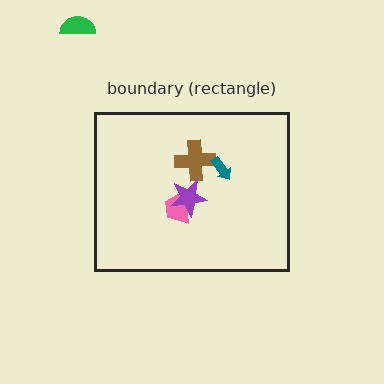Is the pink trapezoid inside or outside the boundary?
Inside.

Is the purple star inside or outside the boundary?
Inside.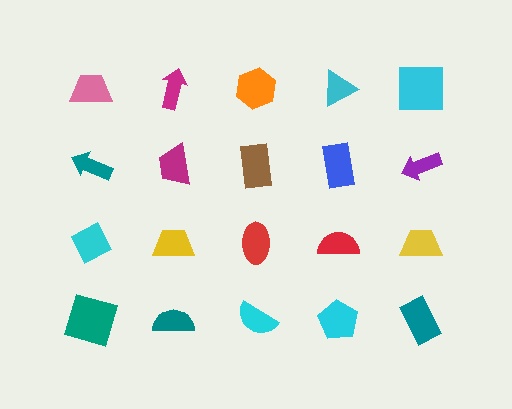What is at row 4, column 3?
A cyan semicircle.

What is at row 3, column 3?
A red ellipse.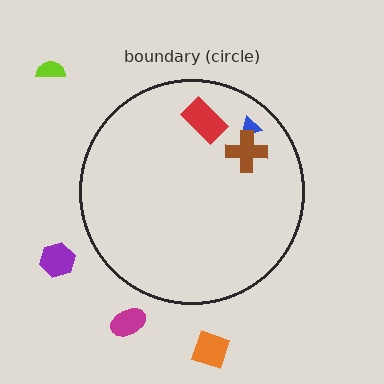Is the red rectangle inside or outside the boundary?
Inside.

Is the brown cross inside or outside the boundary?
Inside.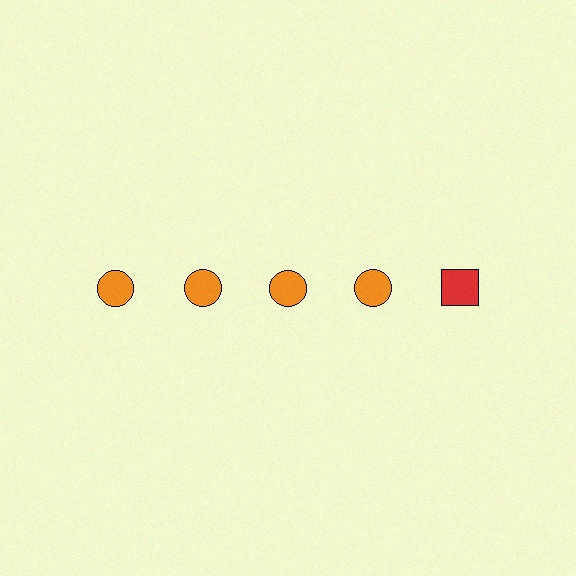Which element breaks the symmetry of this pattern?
The red square in the top row, rightmost column breaks the symmetry. All other shapes are orange circles.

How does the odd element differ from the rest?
It differs in both color (red instead of orange) and shape (square instead of circle).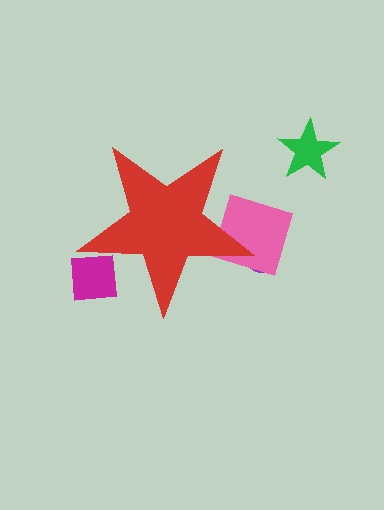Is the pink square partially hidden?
Yes, the pink square is partially hidden behind the red star.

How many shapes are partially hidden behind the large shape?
3 shapes are partially hidden.